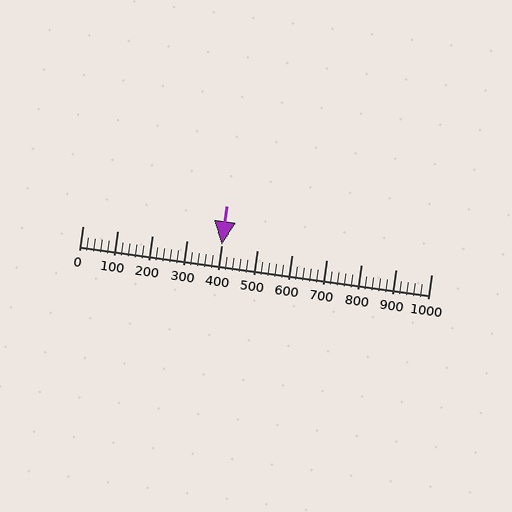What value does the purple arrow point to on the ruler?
The purple arrow points to approximately 400.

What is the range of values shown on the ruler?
The ruler shows values from 0 to 1000.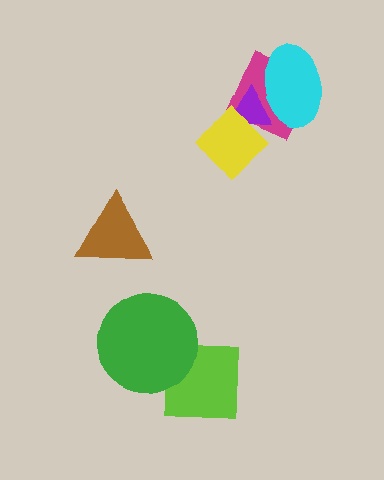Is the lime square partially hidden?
Yes, it is partially covered by another shape.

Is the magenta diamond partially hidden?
Yes, it is partially covered by another shape.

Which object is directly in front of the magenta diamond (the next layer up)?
The purple triangle is directly in front of the magenta diamond.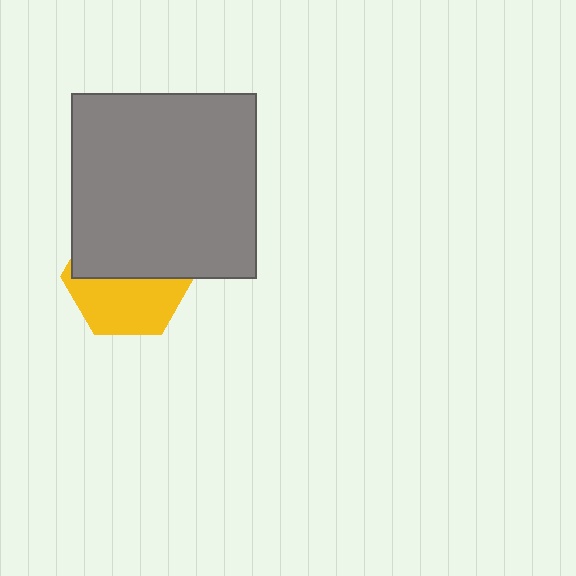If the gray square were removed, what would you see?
You would see the complete yellow hexagon.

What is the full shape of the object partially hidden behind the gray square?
The partially hidden object is a yellow hexagon.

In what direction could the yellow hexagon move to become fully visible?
The yellow hexagon could move down. That would shift it out from behind the gray square entirely.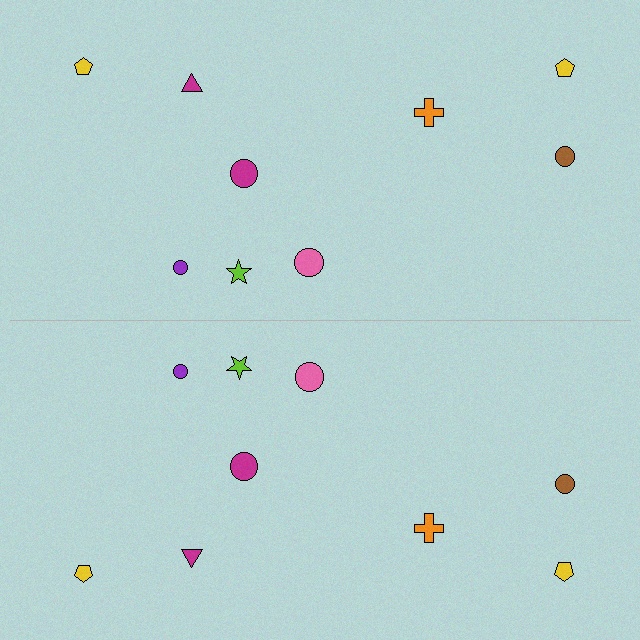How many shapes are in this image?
There are 18 shapes in this image.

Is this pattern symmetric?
Yes, this pattern has bilateral (reflection) symmetry.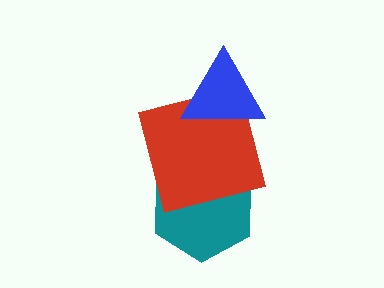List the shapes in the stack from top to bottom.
From top to bottom: the blue triangle, the red square, the teal hexagon.